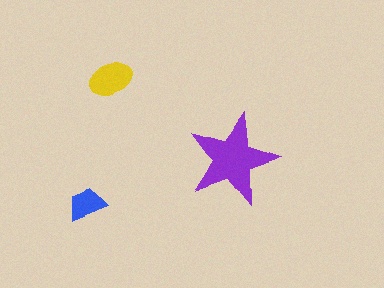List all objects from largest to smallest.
The purple star, the yellow ellipse, the blue trapezoid.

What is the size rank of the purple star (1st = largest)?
1st.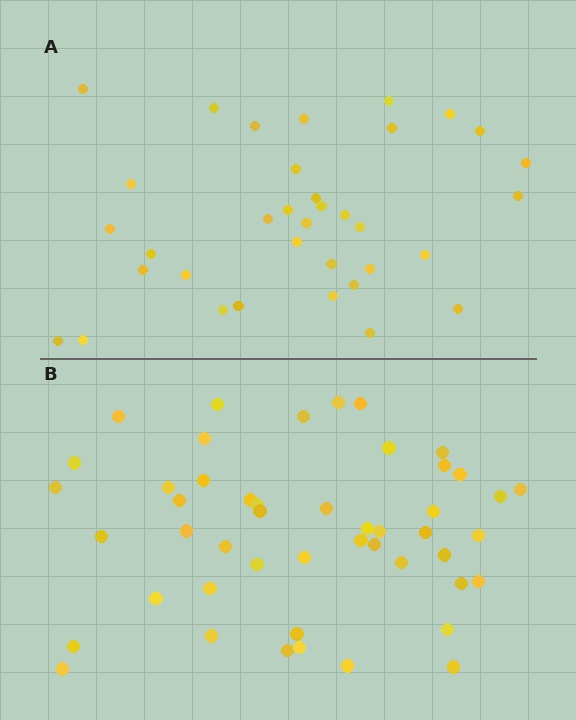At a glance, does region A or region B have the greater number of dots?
Region B (the bottom region) has more dots.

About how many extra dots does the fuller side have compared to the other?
Region B has approximately 15 more dots than region A.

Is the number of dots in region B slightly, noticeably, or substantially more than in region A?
Region B has noticeably more, but not dramatically so. The ratio is roughly 1.4 to 1.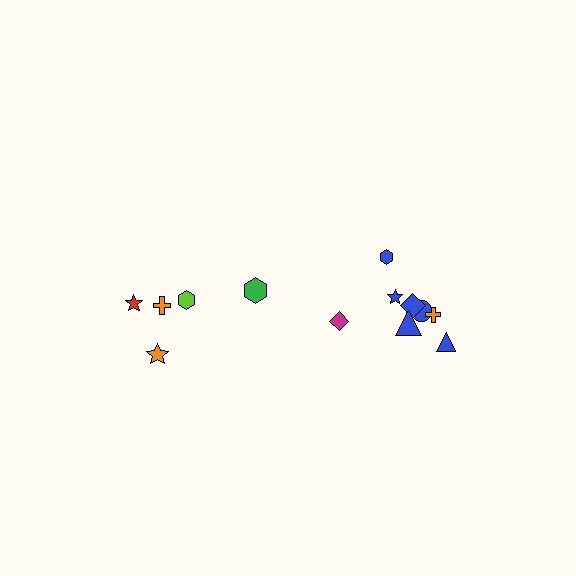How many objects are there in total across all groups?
There are 13 objects.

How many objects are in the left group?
There are 5 objects.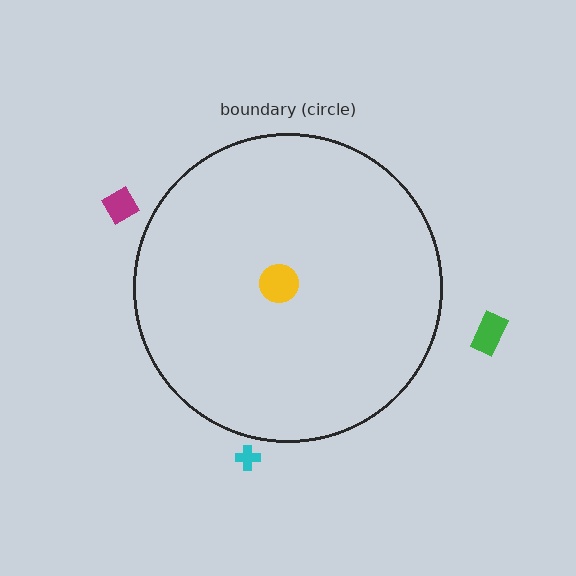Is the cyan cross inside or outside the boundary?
Outside.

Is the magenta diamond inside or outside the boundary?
Outside.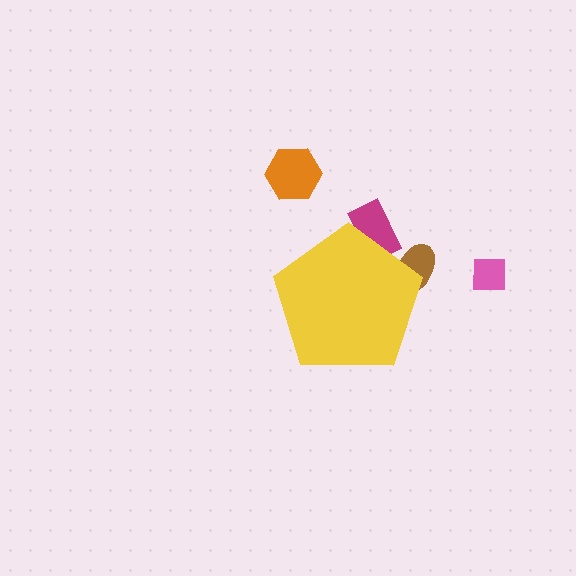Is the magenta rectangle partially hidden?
Yes, the magenta rectangle is partially hidden behind the yellow pentagon.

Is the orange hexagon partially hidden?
No, the orange hexagon is fully visible.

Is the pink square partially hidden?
No, the pink square is fully visible.